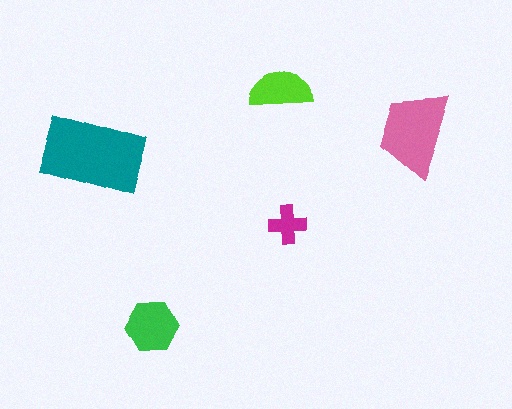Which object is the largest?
The teal rectangle.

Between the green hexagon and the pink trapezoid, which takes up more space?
The pink trapezoid.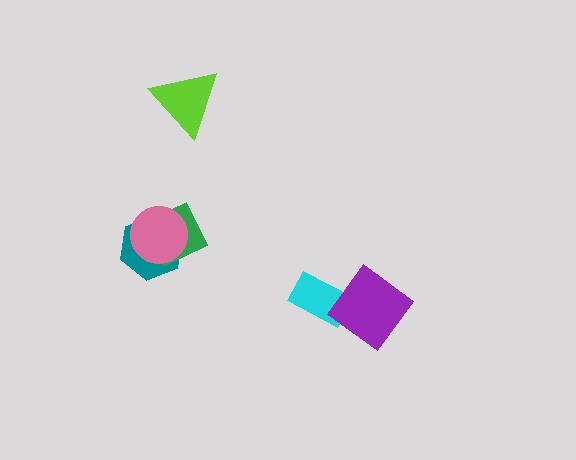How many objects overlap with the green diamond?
2 objects overlap with the green diamond.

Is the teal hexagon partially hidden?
Yes, it is partially covered by another shape.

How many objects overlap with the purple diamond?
1 object overlaps with the purple diamond.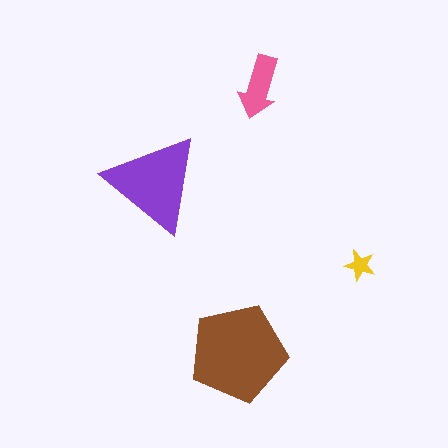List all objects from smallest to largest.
The yellow star, the pink arrow, the purple triangle, the brown pentagon.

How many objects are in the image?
There are 4 objects in the image.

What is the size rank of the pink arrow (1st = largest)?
3rd.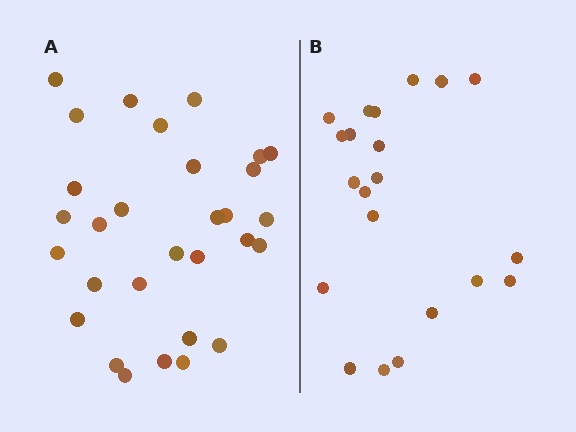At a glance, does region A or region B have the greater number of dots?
Region A (the left region) has more dots.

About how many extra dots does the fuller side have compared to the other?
Region A has roughly 8 or so more dots than region B.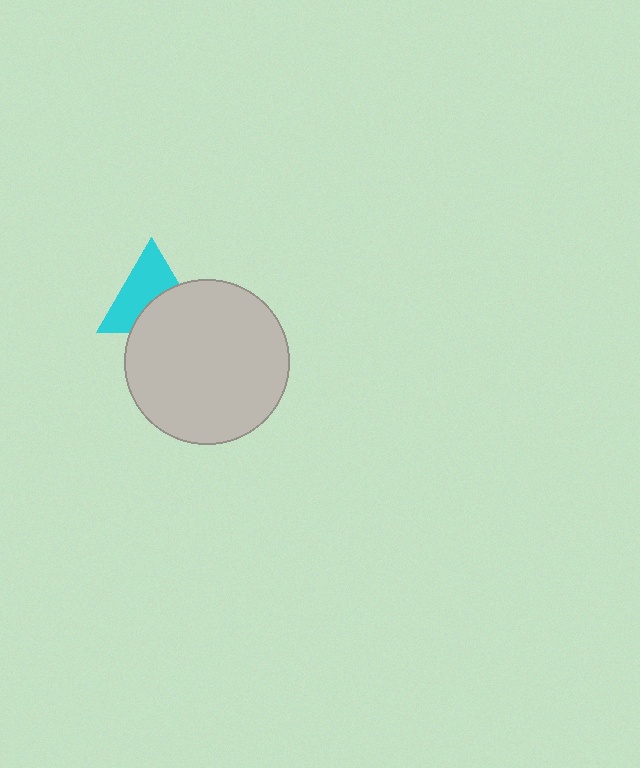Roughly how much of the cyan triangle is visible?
About half of it is visible (roughly 57%).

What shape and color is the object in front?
The object in front is a light gray circle.